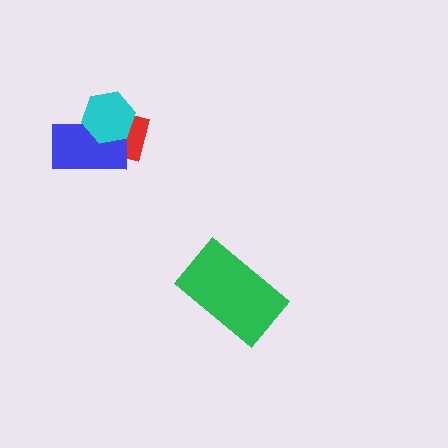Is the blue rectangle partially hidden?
Yes, it is partially covered by another shape.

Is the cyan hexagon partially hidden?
No, no other shape covers it.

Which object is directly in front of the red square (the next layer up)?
The blue rectangle is directly in front of the red square.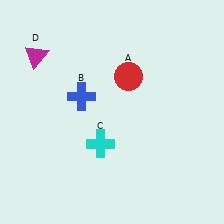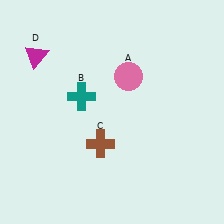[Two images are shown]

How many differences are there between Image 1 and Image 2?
There are 3 differences between the two images.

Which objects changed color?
A changed from red to pink. B changed from blue to teal. C changed from cyan to brown.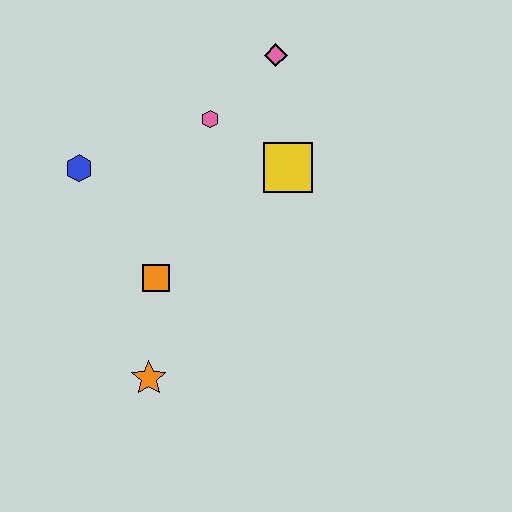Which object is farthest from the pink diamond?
The orange star is farthest from the pink diamond.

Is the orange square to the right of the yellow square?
No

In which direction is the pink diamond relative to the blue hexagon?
The pink diamond is to the right of the blue hexagon.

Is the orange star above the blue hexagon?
No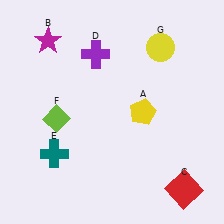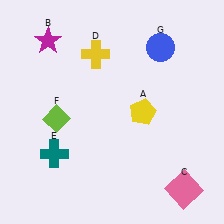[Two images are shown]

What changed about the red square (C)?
In Image 1, C is red. In Image 2, it changed to pink.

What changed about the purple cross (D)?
In Image 1, D is purple. In Image 2, it changed to yellow.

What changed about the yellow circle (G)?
In Image 1, G is yellow. In Image 2, it changed to blue.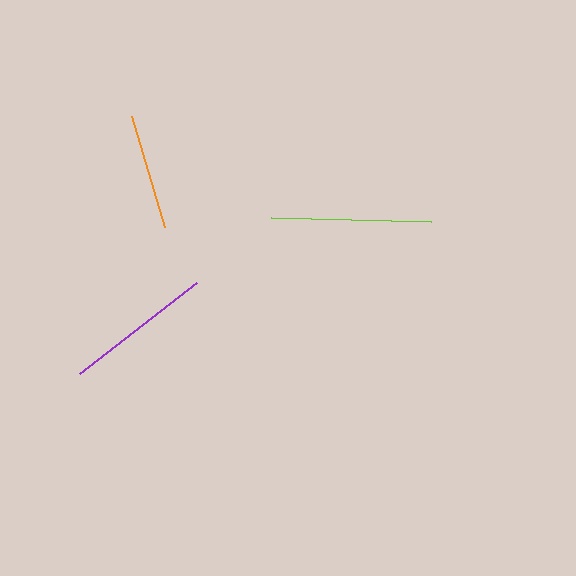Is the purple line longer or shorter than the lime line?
The lime line is longer than the purple line.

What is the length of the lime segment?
The lime segment is approximately 160 pixels long.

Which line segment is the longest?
The lime line is the longest at approximately 160 pixels.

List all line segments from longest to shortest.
From longest to shortest: lime, purple, orange.